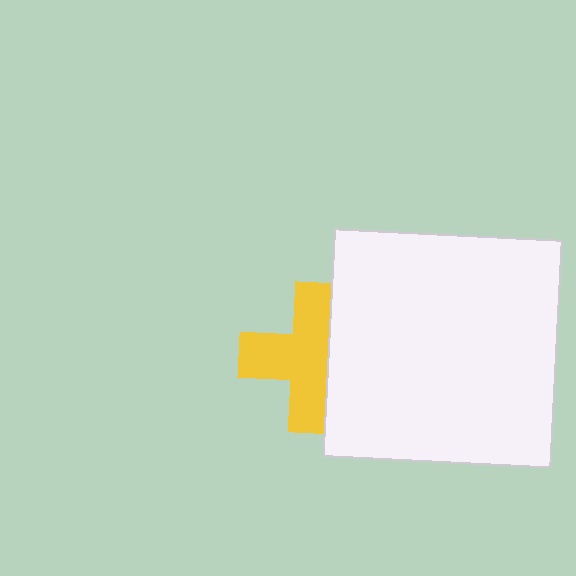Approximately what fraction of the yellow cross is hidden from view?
Roughly 33% of the yellow cross is hidden behind the white square.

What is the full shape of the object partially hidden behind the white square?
The partially hidden object is a yellow cross.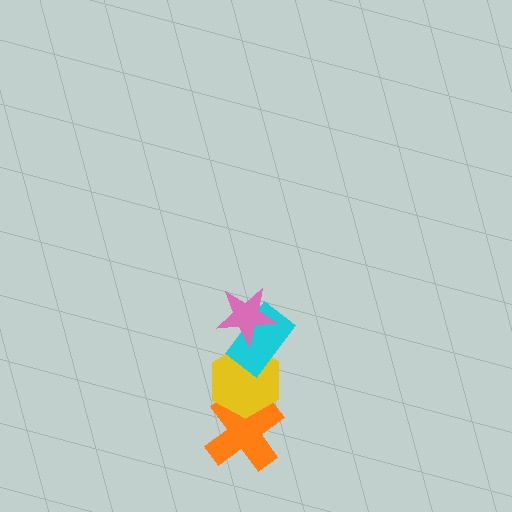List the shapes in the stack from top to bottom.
From top to bottom: the pink star, the cyan rectangle, the yellow hexagon, the orange cross.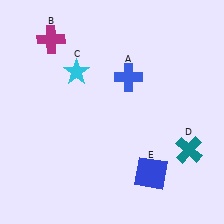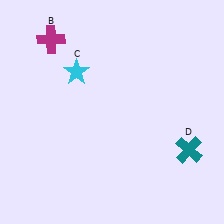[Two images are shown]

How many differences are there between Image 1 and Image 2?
There are 2 differences between the two images.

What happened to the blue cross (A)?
The blue cross (A) was removed in Image 2. It was in the top-right area of Image 1.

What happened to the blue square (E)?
The blue square (E) was removed in Image 2. It was in the bottom-right area of Image 1.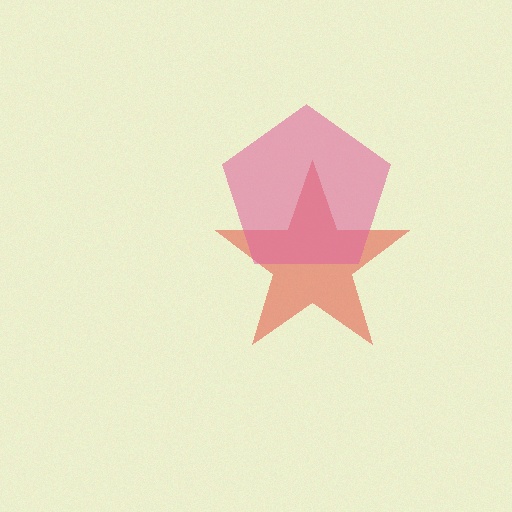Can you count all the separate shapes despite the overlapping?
Yes, there are 2 separate shapes.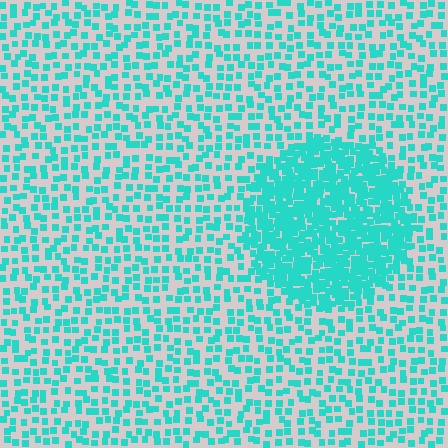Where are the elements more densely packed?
The elements are more densely packed inside the circle boundary.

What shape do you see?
I see a circle.